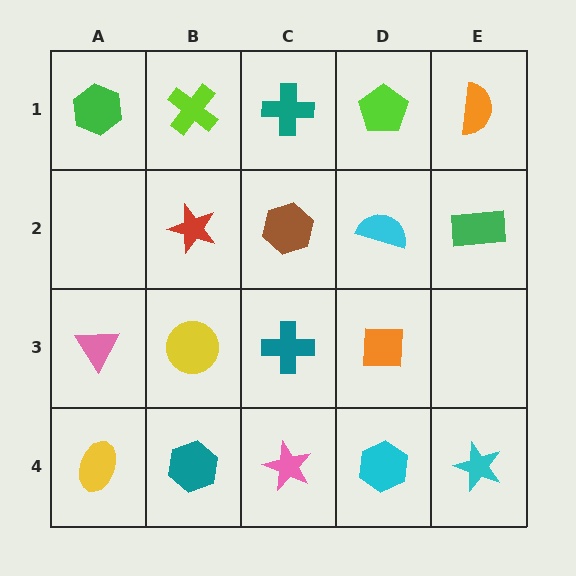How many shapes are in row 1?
5 shapes.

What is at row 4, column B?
A teal hexagon.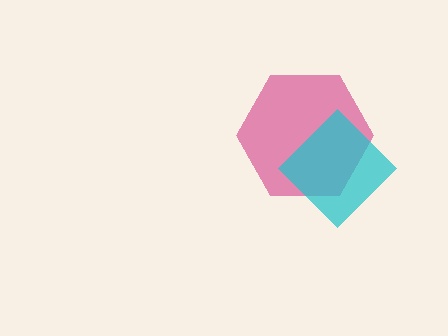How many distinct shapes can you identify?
There are 2 distinct shapes: a magenta hexagon, a cyan diamond.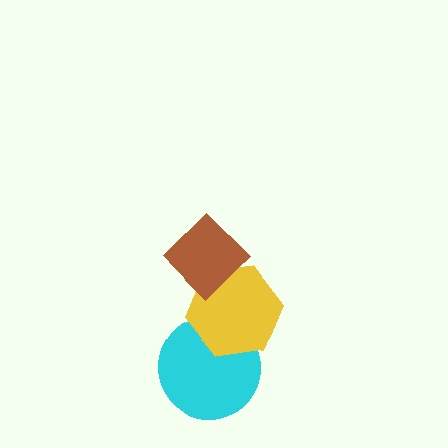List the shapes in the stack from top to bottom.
From top to bottom: the brown diamond, the yellow hexagon, the cyan circle.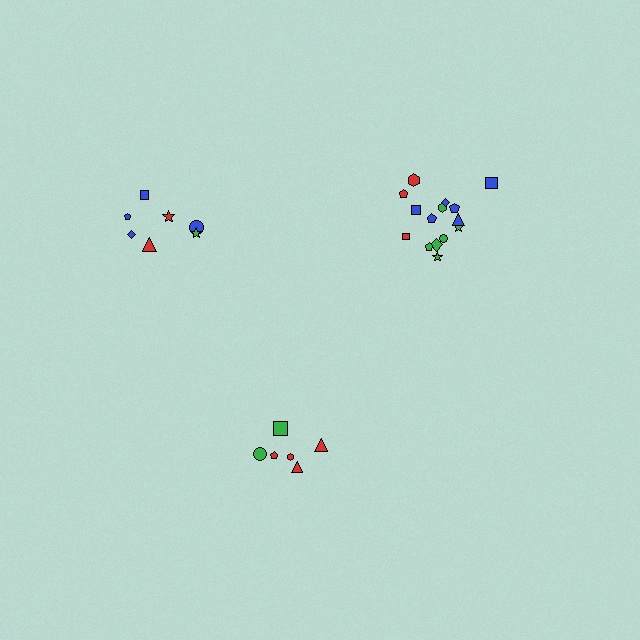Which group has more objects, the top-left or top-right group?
The top-right group.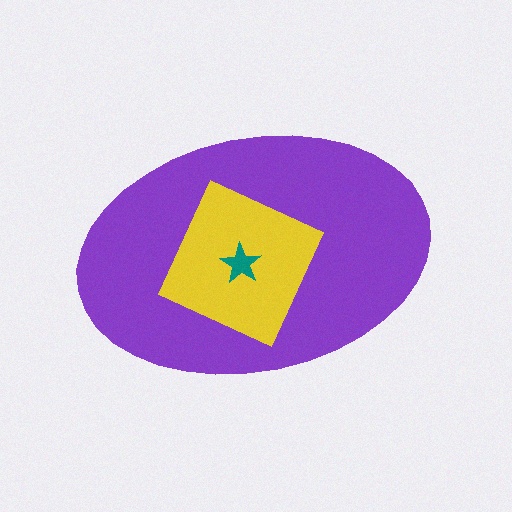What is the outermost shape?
The purple ellipse.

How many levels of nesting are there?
3.